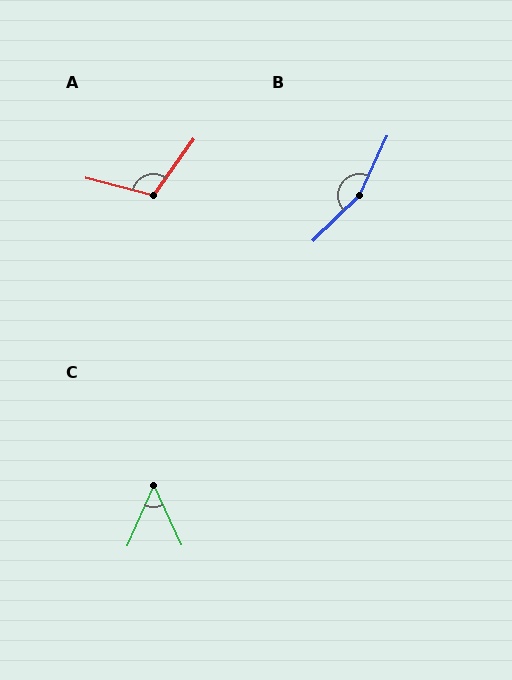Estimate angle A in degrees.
Approximately 111 degrees.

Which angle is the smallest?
C, at approximately 49 degrees.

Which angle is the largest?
B, at approximately 159 degrees.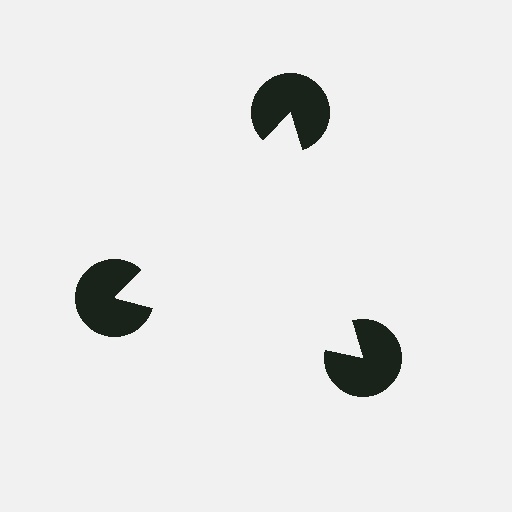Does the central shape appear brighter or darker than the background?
It typically appears slightly brighter than the background, even though no actual brightness change is drawn.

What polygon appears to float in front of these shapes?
An illusory triangle — its edges are inferred from the aligned wedge cuts in the pac-man discs, not physically drawn.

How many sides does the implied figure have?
3 sides.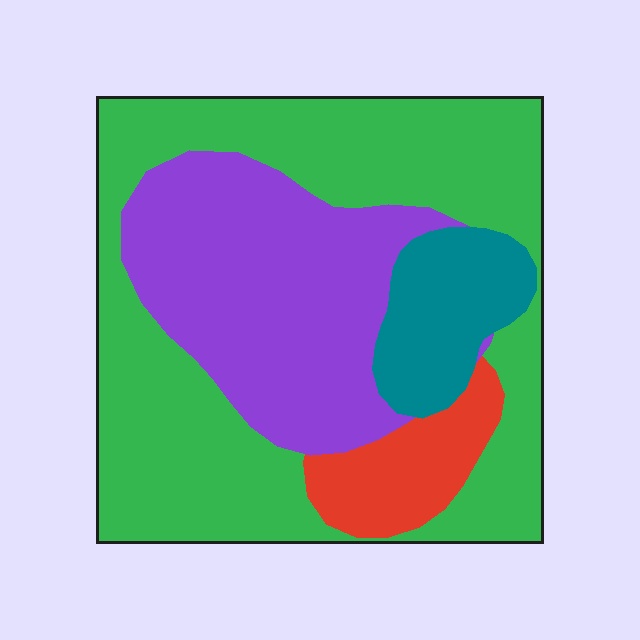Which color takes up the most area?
Green, at roughly 50%.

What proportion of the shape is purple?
Purple takes up about one third (1/3) of the shape.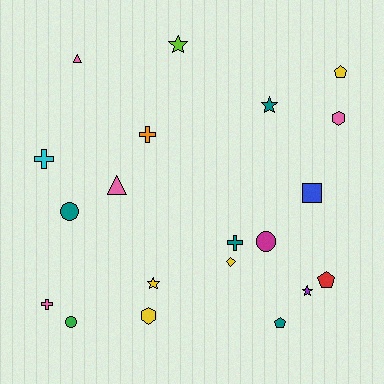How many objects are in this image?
There are 20 objects.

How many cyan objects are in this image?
There is 1 cyan object.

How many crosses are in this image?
There are 4 crosses.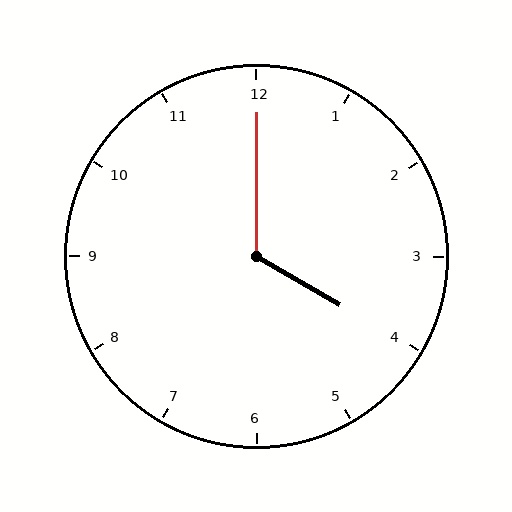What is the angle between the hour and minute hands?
Approximately 120 degrees.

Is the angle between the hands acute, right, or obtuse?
It is obtuse.